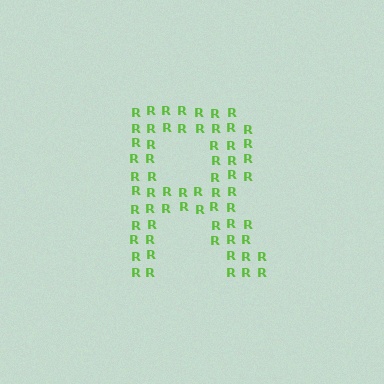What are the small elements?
The small elements are letter R's.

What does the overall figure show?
The overall figure shows the letter R.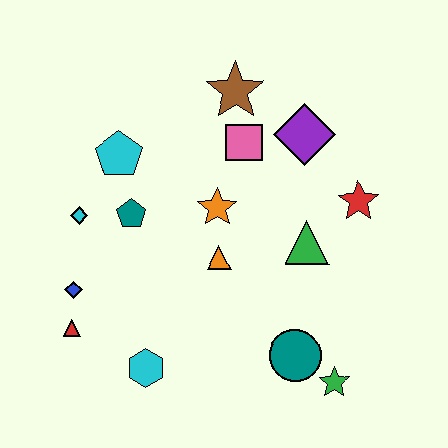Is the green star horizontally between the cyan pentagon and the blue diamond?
No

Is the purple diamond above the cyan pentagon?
Yes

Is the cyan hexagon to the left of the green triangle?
Yes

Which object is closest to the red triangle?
The blue diamond is closest to the red triangle.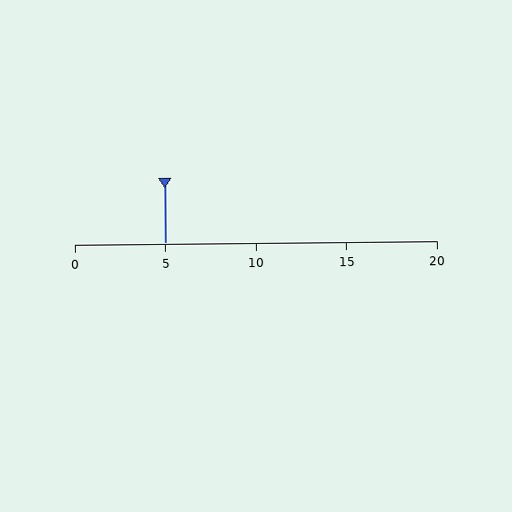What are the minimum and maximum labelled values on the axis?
The axis runs from 0 to 20.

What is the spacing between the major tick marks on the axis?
The major ticks are spaced 5 apart.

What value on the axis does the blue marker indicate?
The marker indicates approximately 5.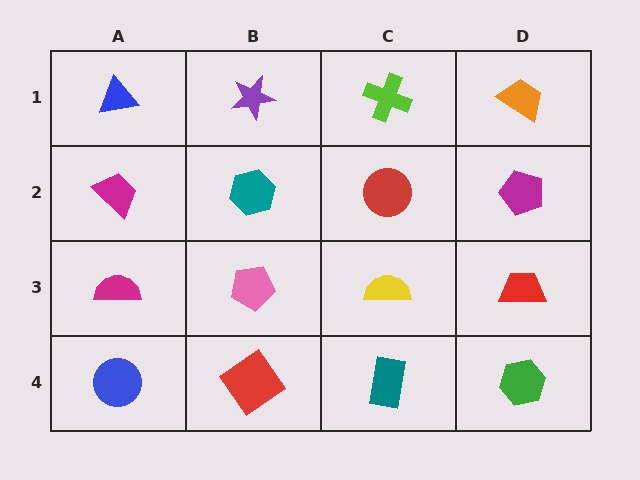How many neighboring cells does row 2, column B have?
4.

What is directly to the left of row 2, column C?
A teal hexagon.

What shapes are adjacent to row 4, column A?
A magenta semicircle (row 3, column A), a red diamond (row 4, column B).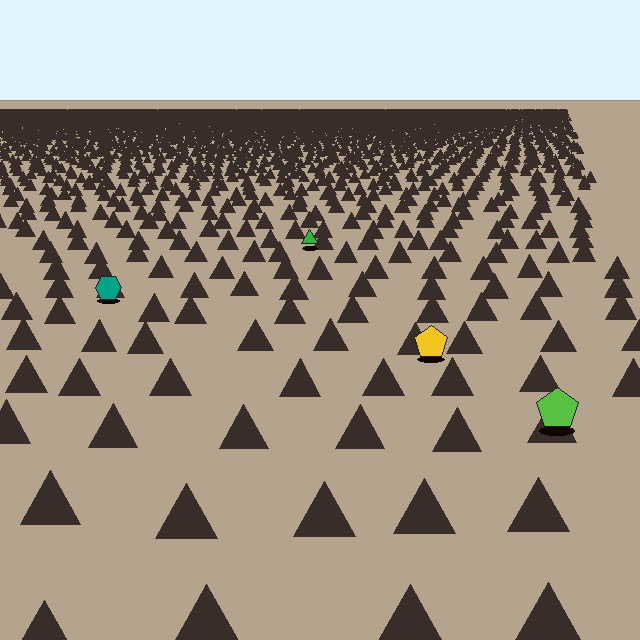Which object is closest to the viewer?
The lime pentagon is closest. The texture marks near it are larger and more spread out.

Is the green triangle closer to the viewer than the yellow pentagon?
No. The yellow pentagon is closer — you can tell from the texture gradient: the ground texture is coarser near it.